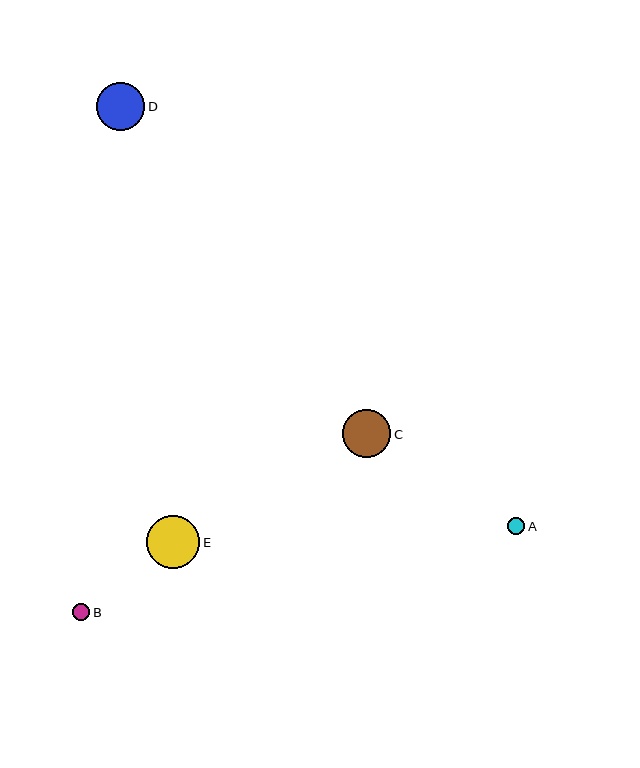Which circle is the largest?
Circle E is the largest with a size of approximately 53 pixels.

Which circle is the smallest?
Circle A is the smallest with a size of approximately 17 pixels.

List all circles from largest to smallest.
From largest to smallest: E, C, D, B, A.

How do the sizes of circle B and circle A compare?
Circle B and circle A are approximately the same size.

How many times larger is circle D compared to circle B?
Circle D is approximately 2.8 times the size of circle B.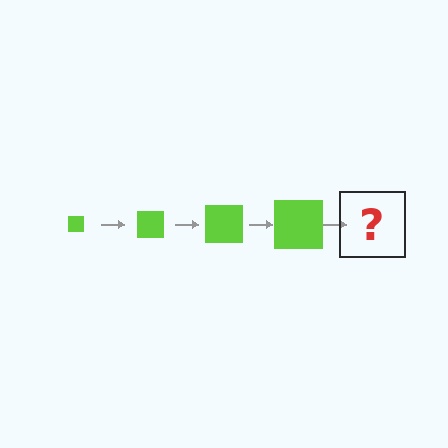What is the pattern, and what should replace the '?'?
The pattern is that the square gets progressively larger each step. The '?' should be a lime square, larger than the previous one.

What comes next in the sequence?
The next element should be a lime square, larger than the previous one.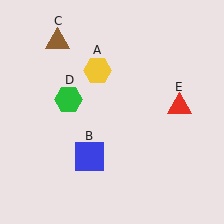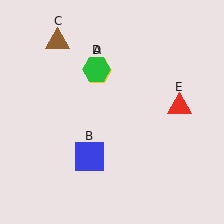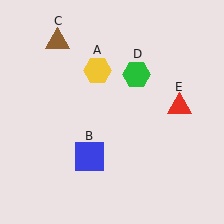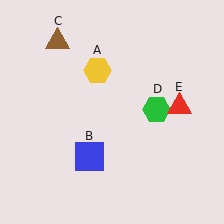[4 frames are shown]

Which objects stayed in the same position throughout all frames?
Yellow hexagon (object A) and blue square (object B) and brown triangle (object C) and red triangle (object E) remained stationary.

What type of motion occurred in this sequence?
The green hexagon (object D) rotated clockwise around the center of the scene.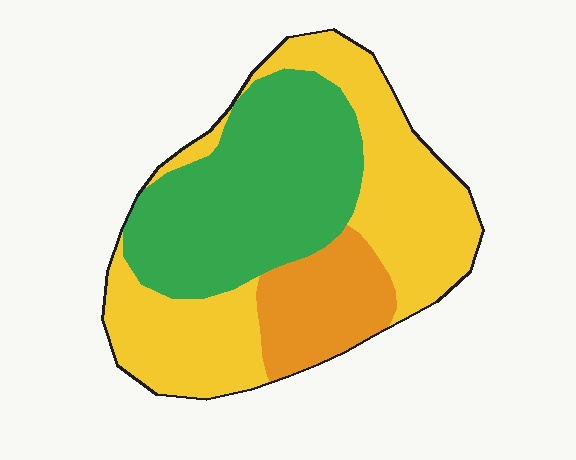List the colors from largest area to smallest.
From largest to smallest: yellow, green, orange.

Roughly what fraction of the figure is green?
Green covers about 40% of the figure.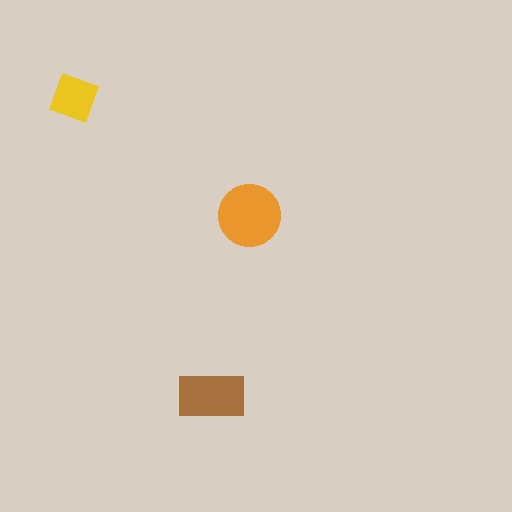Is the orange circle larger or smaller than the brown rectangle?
Larger.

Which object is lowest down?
The brown rectangle is bottommost.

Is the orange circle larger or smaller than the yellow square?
Larger.